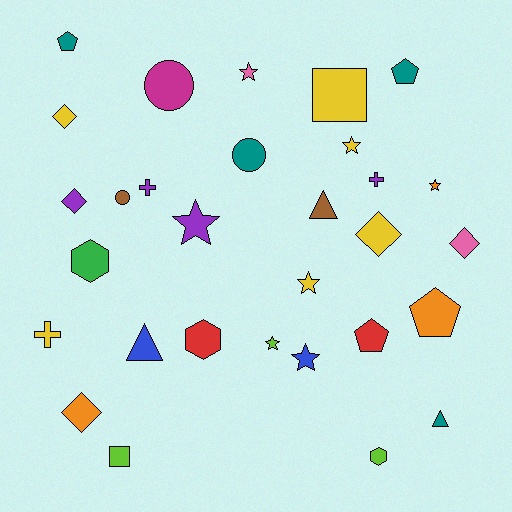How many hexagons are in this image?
There are 3 hexagons.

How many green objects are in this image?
There is 1 green object.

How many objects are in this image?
There are 30 objects.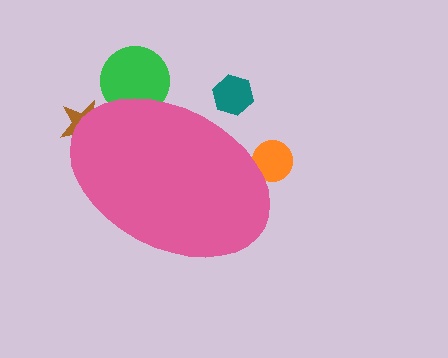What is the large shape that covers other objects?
A pink ellipse.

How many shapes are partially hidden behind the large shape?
4 shapes are partially hidden.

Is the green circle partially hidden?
Yes, the green circle is partially hidden behind the pink ellipse.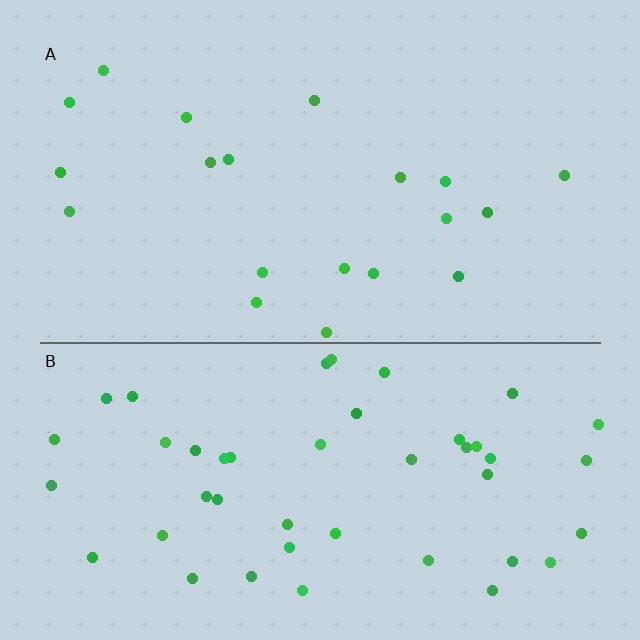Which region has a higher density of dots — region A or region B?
B (the bottom).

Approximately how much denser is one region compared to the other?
Approximately 2.3× — region B over region A.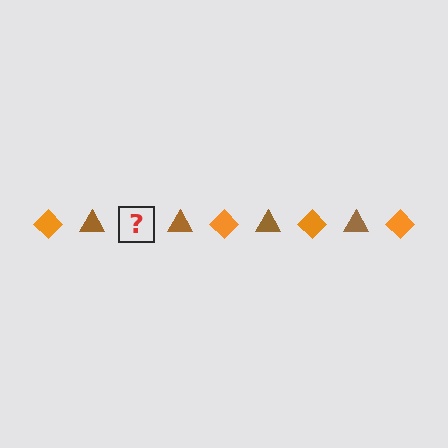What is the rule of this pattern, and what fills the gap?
The rule is that the pattern alternates between orange diamond and brown triangle. The gap should be filled with an orange diamond.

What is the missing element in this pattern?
The missing element is an orange diamond.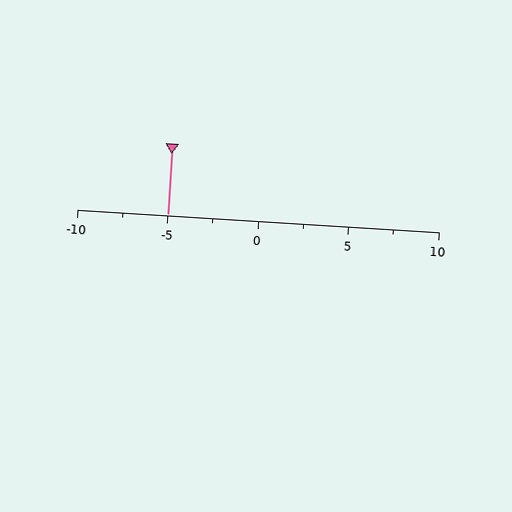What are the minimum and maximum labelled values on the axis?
The axis runs from -10 to 10.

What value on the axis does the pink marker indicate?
The marker indicates approximately -5.